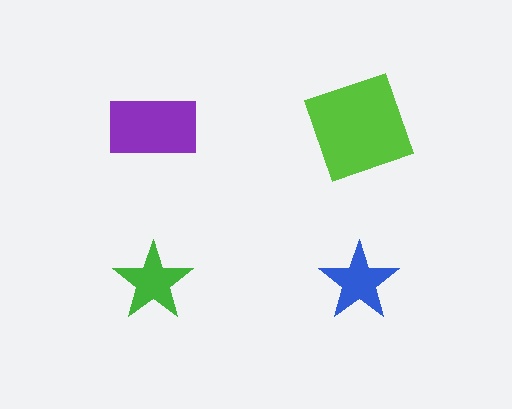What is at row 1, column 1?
A purple rectangle.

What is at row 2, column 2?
A blue star.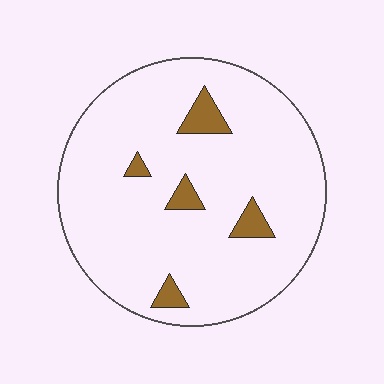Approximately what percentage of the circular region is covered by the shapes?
Approximately 10%.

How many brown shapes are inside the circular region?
5.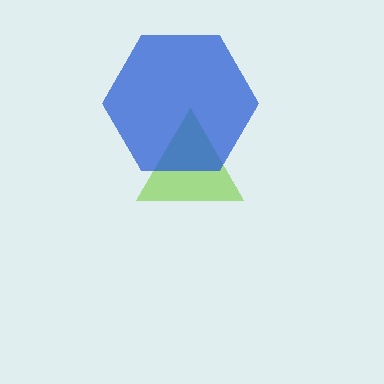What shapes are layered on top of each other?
The layered shapes are: a lime triangle, a blue hexagon.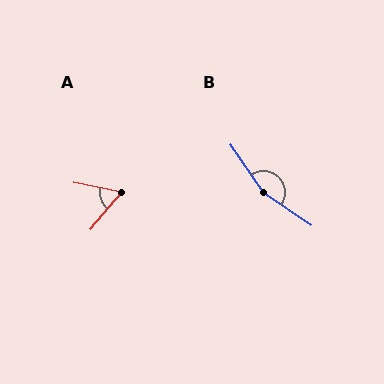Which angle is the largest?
B, at approximately 159 degrees.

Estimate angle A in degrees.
Approximately 62 degrees.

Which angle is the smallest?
A, at approximately 62 degrees.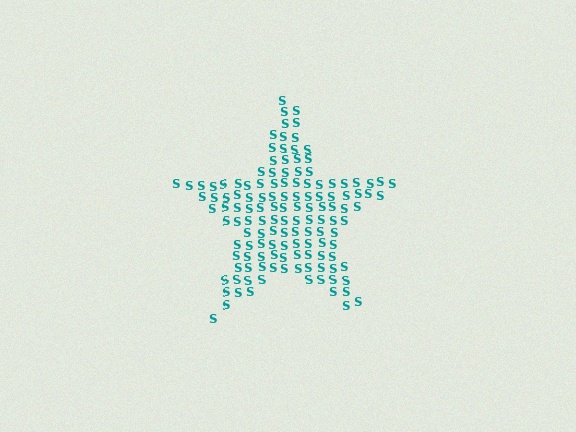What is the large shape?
The large shape is a star.